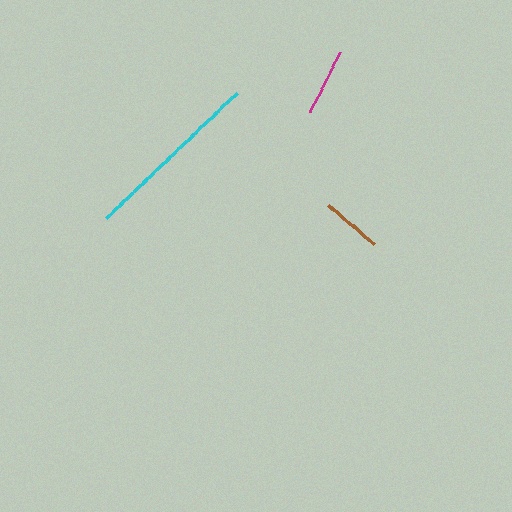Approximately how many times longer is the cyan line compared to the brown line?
The cyan line is approximately 3.0 times the length of the brown line.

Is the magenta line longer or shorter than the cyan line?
The cyan line is longer than the magenta line.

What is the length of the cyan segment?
The cyan segment is approximately 181 pixels long.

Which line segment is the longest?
The cyan line is the longest at approximately 181 pixels.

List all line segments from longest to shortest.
From longest to shortest: cyan, magenta, brown.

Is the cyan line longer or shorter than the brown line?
The cyan line is longer than the brown line.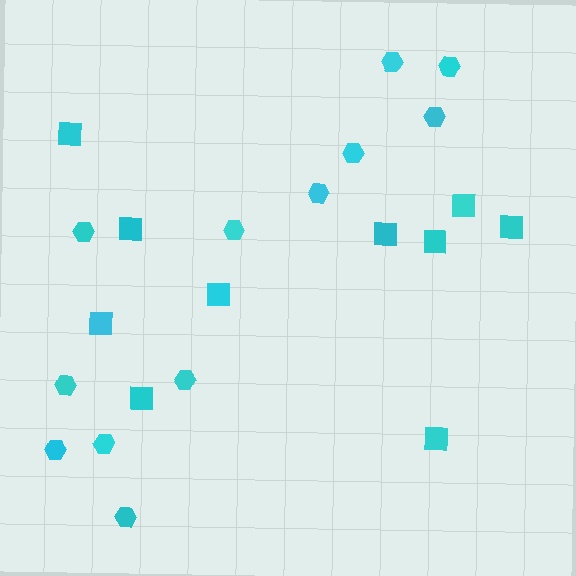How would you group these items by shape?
There are 2 groups: one group of squares (10) and one group of hexagons (12).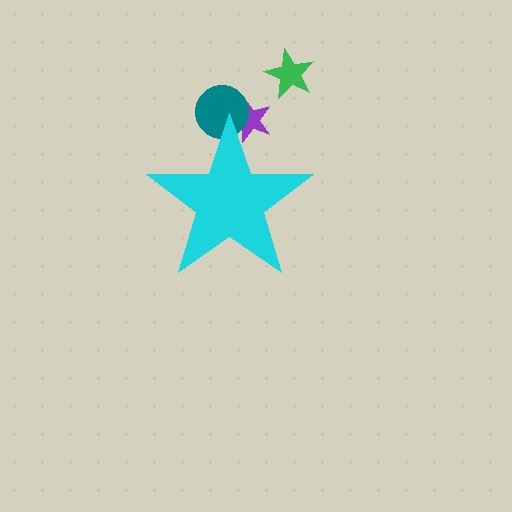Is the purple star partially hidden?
Yes, the purple star is partially hidden behind the cyan star.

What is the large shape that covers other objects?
A cyan star.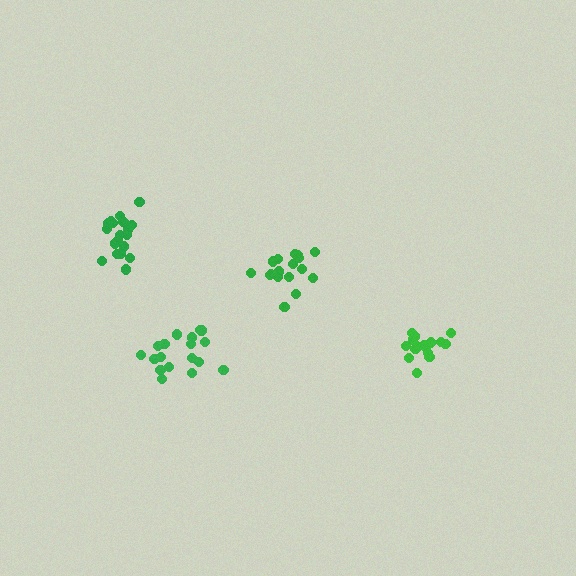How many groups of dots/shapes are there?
There are 4 groups.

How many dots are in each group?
Group 1: 16 dots, Group 2: 19 dots, Group 3: 17 dots, Group 4: 18 dots (70 total).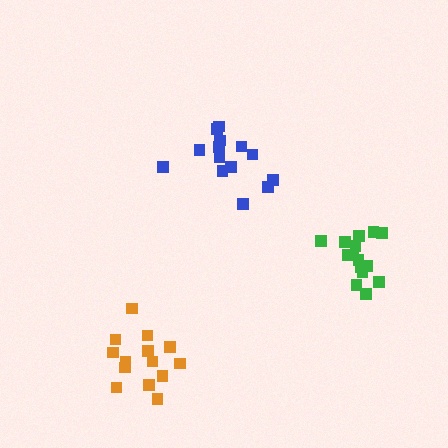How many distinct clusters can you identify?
There are 3 distinct clusters.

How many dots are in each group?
Group 1: 14 dots, Group 2: 14 dots, Group 3: 16 dots (44 total).